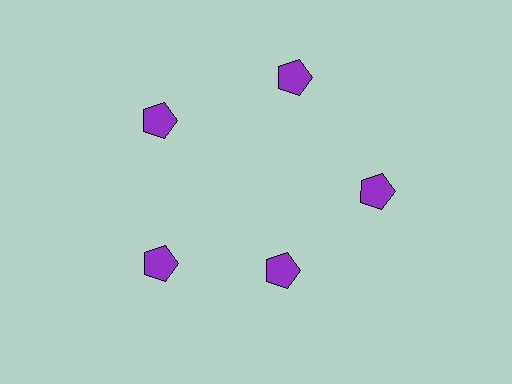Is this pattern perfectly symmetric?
No. The 5 purple pentagons are arranged in a ring, but one element near the 5 o'clock position is pulled inward toward the center, breaking the 5-fold rotational symmetry.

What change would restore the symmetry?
The symmetry would be restored by moving it outward, back onto the ring so that all 5 pentagons sit at equal angles and equal distance from the center.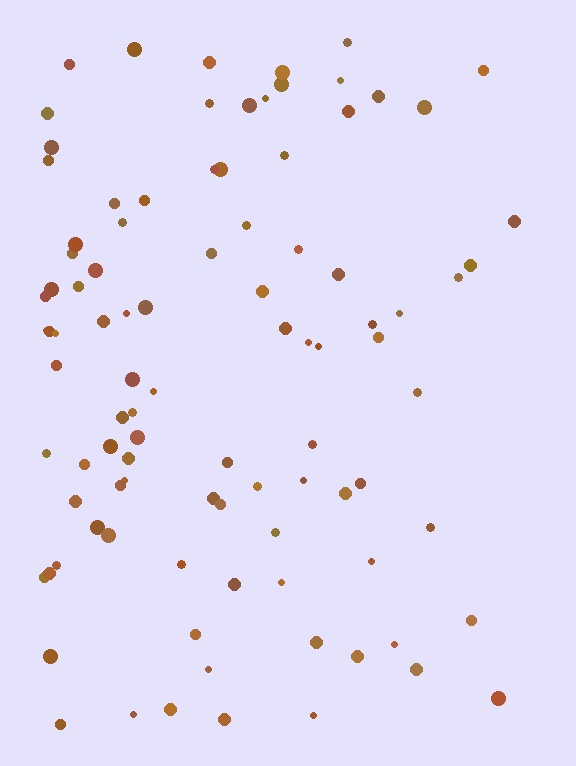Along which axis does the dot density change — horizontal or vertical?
Horizontal.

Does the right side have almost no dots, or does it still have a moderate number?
Still a moderate number, just noticeably fewer than the left.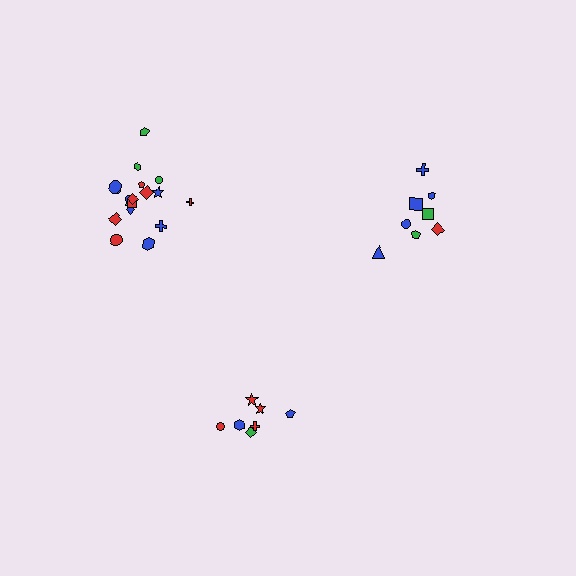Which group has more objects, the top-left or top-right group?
The top-left group.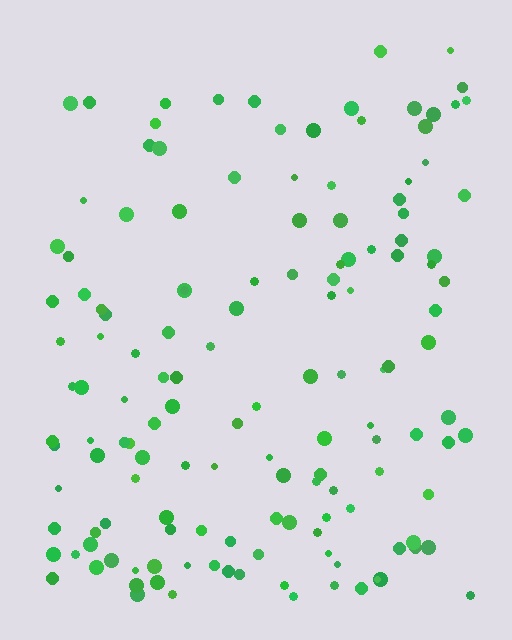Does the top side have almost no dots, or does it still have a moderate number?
Still a moderate number, just noticeably fewer than the bottom.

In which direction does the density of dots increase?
From top to bottom, with the bottom side densest.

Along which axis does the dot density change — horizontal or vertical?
Vertical.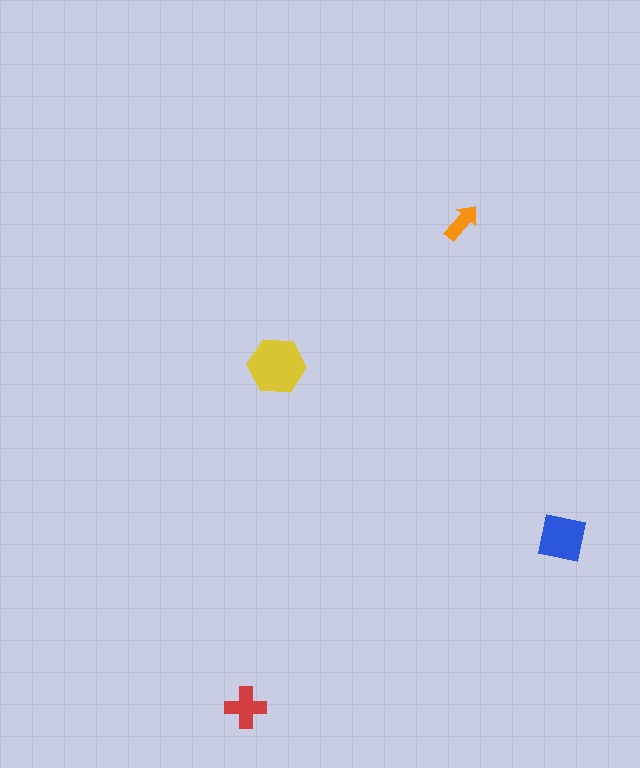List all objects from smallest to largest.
The orange arrow, the red cross, the blue square, the yellow hexagon.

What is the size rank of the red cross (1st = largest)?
3rd.